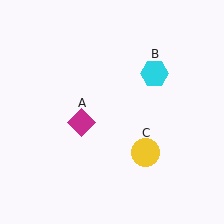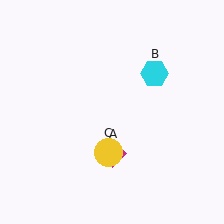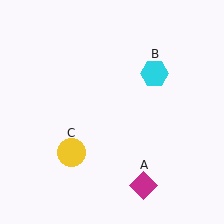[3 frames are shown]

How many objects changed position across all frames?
2 objects changed position: magenta diamond (object A), yellow circle (object C).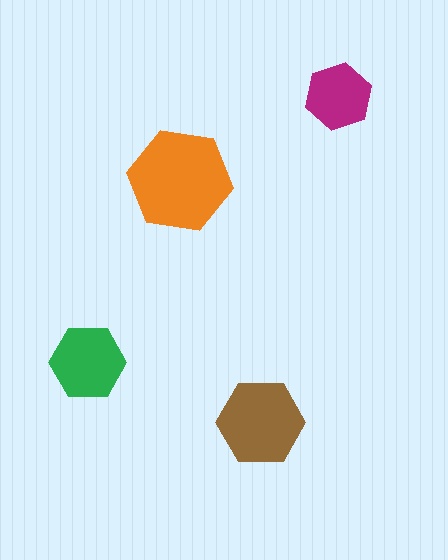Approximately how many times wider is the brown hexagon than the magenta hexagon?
About 1.5 times wider.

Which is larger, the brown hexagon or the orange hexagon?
The orange one.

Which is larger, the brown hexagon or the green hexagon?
The brown one.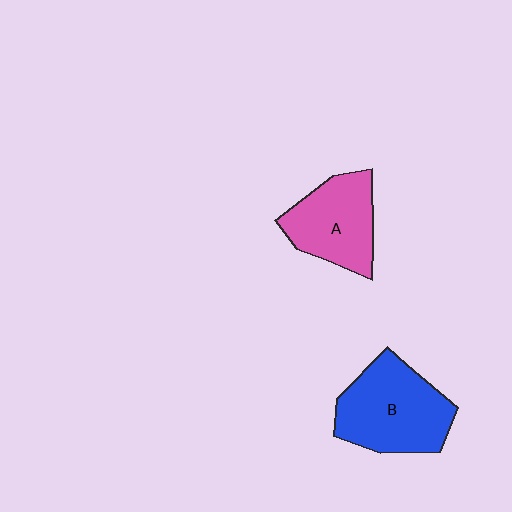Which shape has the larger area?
Shape B (blue).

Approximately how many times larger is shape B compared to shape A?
Approximately 1.2 times.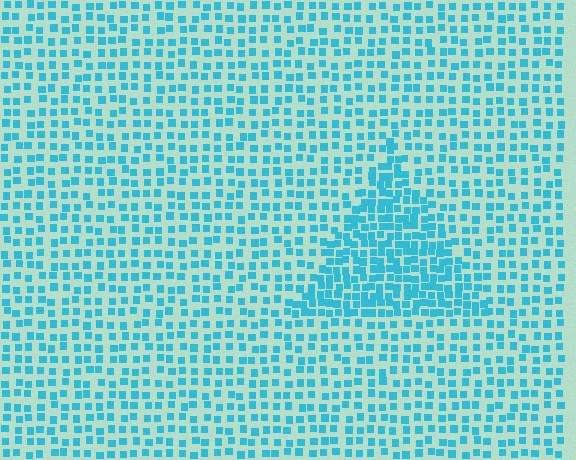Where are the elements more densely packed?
The elements are more densely packed inside the triangle boundary.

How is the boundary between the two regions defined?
The boundary is defined by a change in element density (approximately 1.9x ratio). All elements are the same color, size, and shape.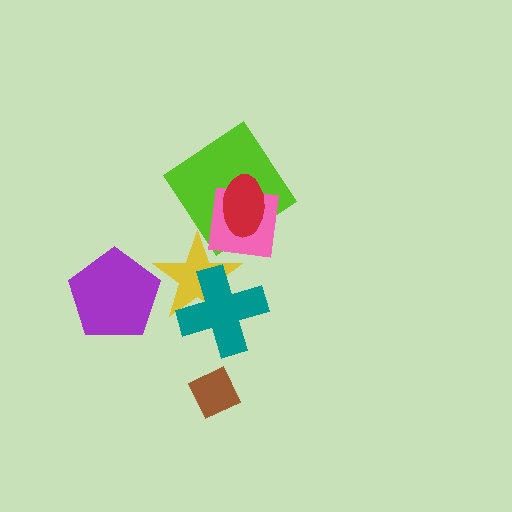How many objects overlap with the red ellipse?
2 objects overlap with the red ellipse.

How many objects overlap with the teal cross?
1 object overlaps with the teal cross.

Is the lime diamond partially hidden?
Yes, it is partially covered by another shape.